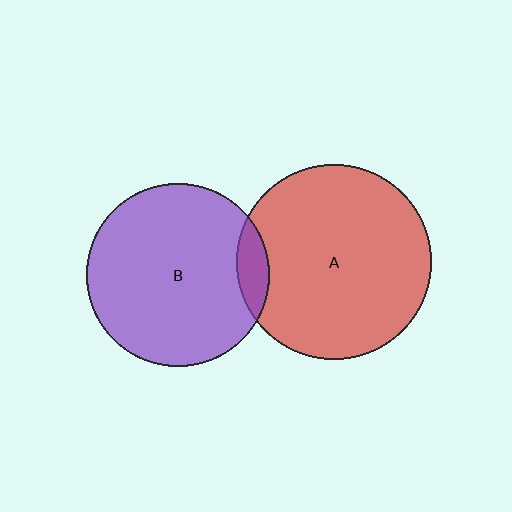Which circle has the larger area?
Circle A (red).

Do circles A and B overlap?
Yes.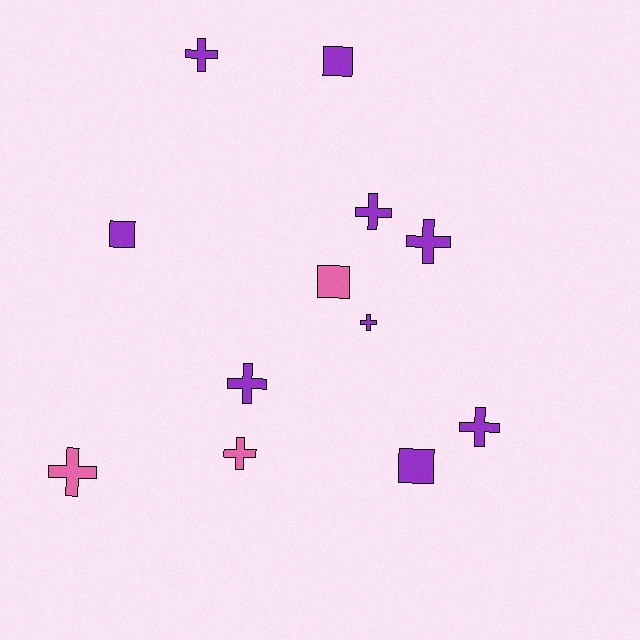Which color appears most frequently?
Purple, with 9 objects.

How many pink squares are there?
There is 1 pink square.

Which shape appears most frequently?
Cross, with 8 objects.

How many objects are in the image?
There are 12 objects.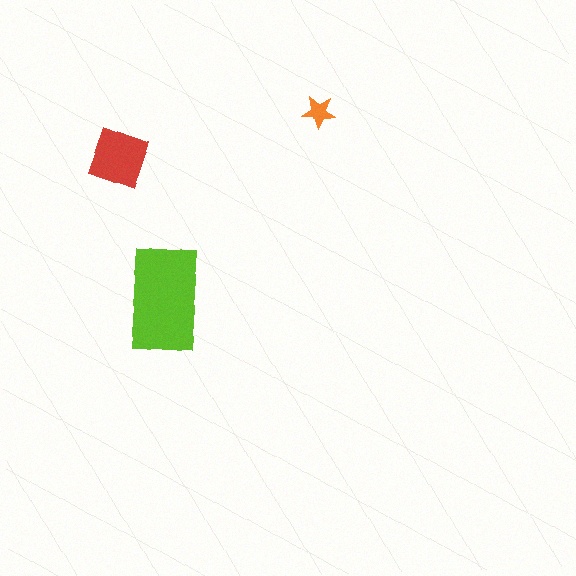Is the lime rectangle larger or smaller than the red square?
Larger.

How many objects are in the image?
There are 3 objects in the image.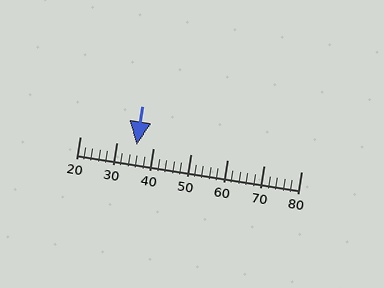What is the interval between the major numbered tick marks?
The major tick marks are spaced 10 units apart.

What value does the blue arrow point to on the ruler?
The blue arrow points to approximately 35.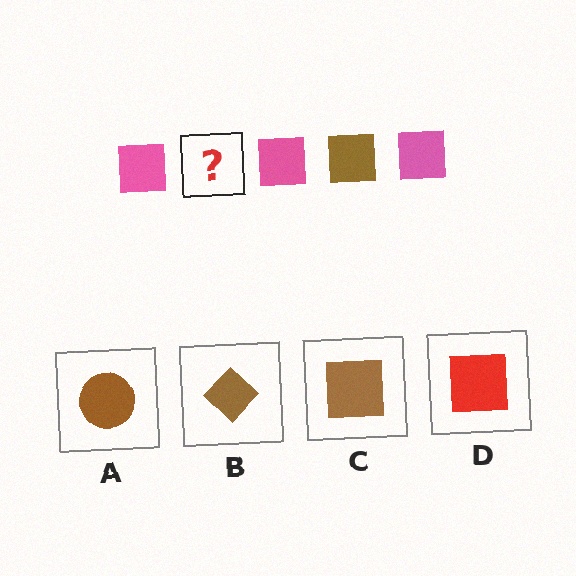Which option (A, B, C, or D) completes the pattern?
C.